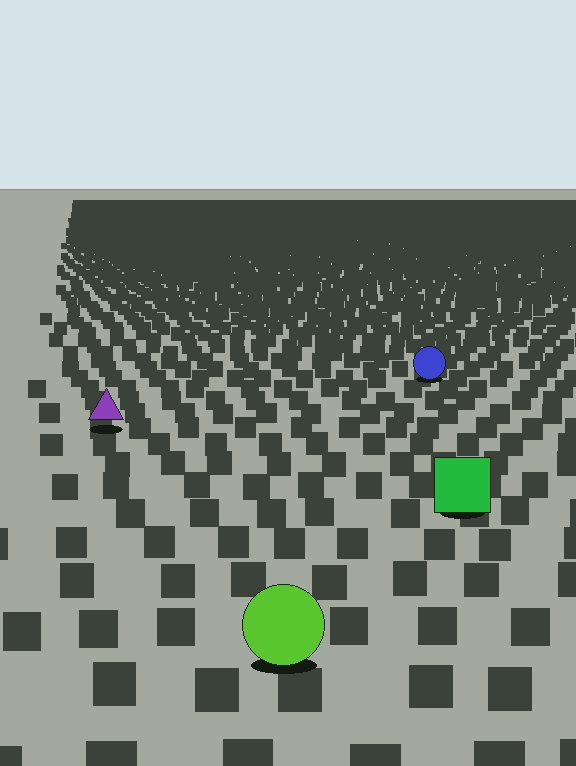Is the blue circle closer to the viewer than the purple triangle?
No. The purple triangle is closer — you can tell from the texture gradient: the ground texture is coarser near it.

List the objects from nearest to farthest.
From nearest to farthest: the lime circle, the green square, the purple triangle, the blue circle.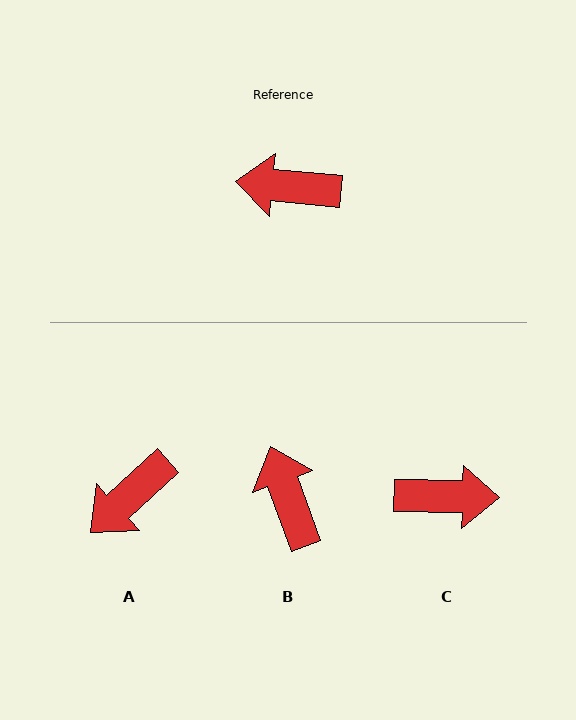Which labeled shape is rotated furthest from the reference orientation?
C, about 176 degrees away.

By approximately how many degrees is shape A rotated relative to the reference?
Approximately 48 degrees counter-clockwise.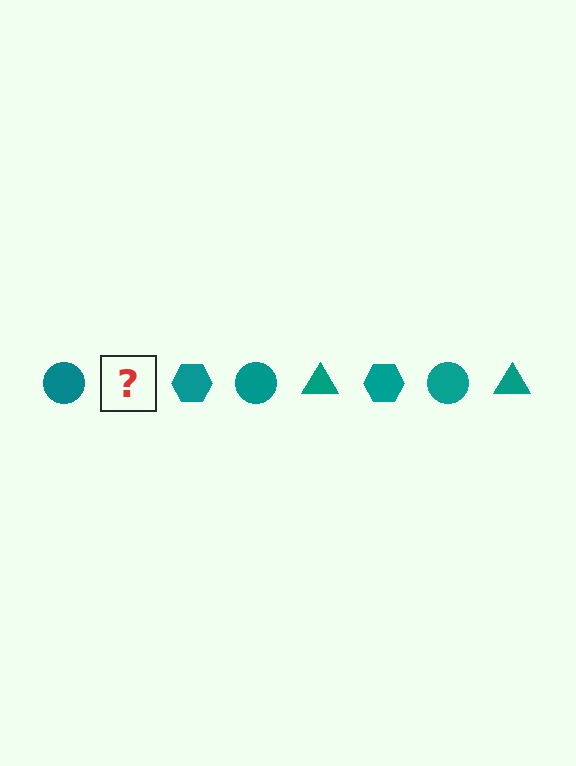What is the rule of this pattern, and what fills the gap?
The rule is that the pattern cycles through circle, triangle, hexagon shapes in teal. The gap should be filled with a teal triangle.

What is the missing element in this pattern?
The missing element is a teal triangle.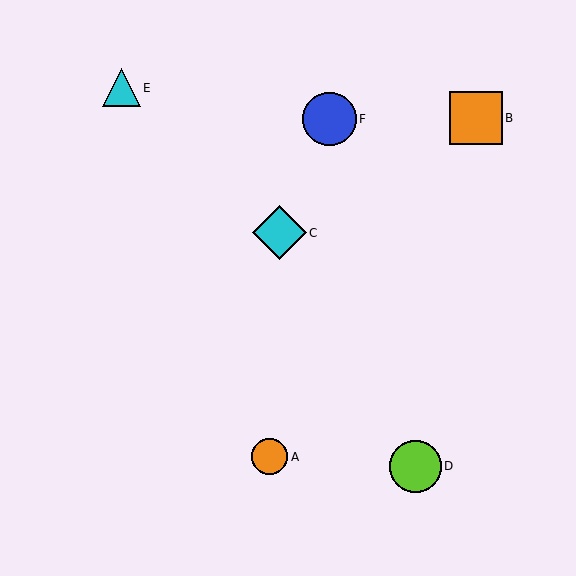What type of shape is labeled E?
Shape E is a cyan triangle.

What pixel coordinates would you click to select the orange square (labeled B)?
Click at (476, 118) to select the orange square B.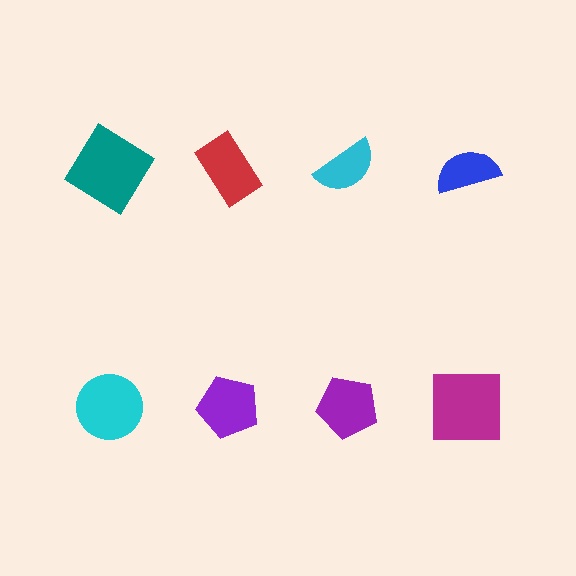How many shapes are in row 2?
4 shapes.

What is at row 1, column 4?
A blue semicircle.